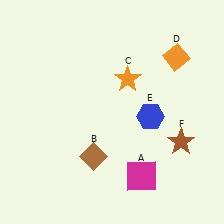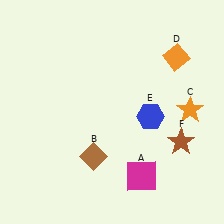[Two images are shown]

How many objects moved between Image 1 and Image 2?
1 object moved between the two images.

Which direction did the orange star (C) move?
The orange star (C) moved right.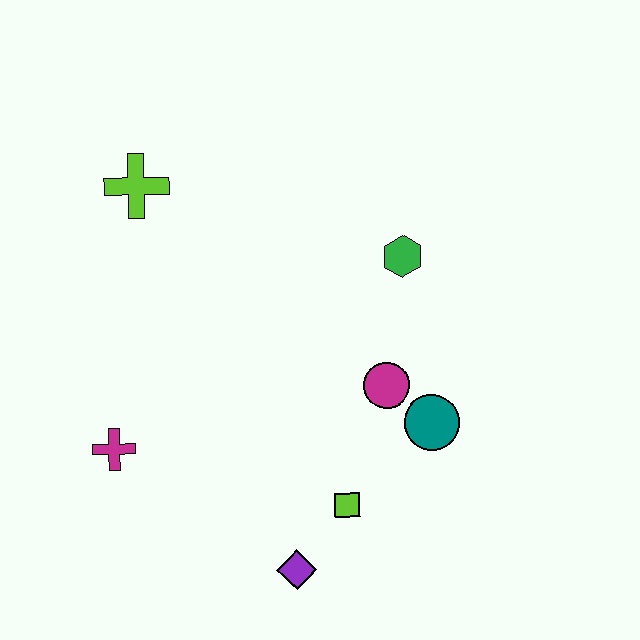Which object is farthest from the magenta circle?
The lime cross is farthest from the magenta circle.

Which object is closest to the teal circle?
The magenta circle is closest to the teal circle.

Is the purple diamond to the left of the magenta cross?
No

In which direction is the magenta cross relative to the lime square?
The magenta cross is to the left of the lime square.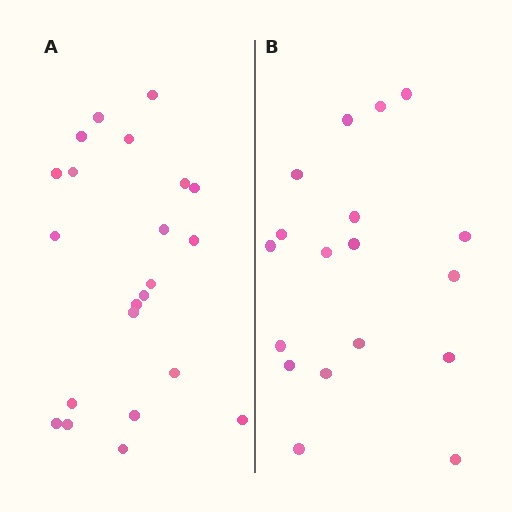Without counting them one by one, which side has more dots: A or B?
Region A (the left region) has more dots.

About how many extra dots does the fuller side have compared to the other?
Region A has about 4 more dots than region B.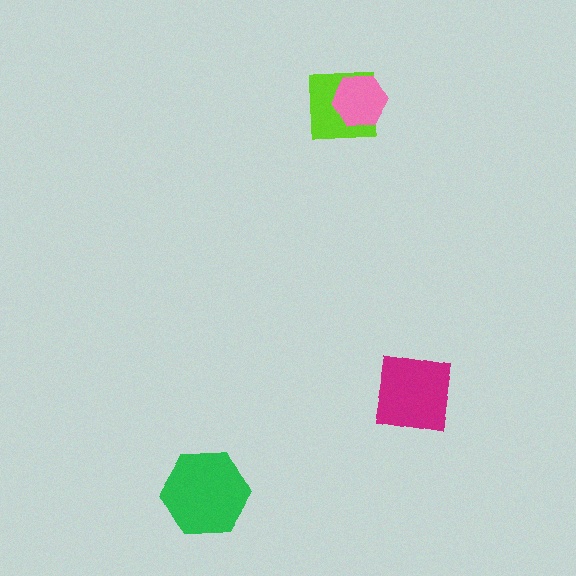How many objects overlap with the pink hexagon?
1 object overlaps with the pink hexagon.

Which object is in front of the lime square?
The pink hexagon is in front of the lime square.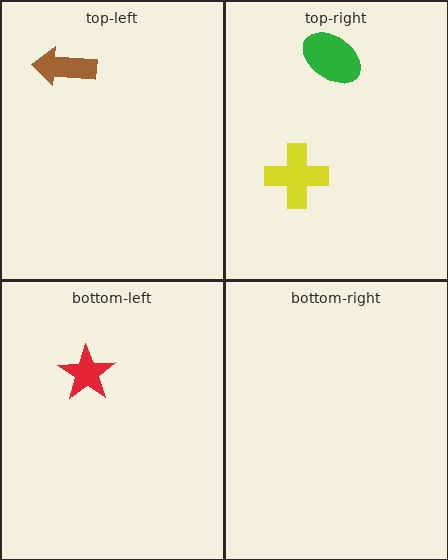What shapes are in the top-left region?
The brown arrow.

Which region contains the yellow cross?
The top-right region.